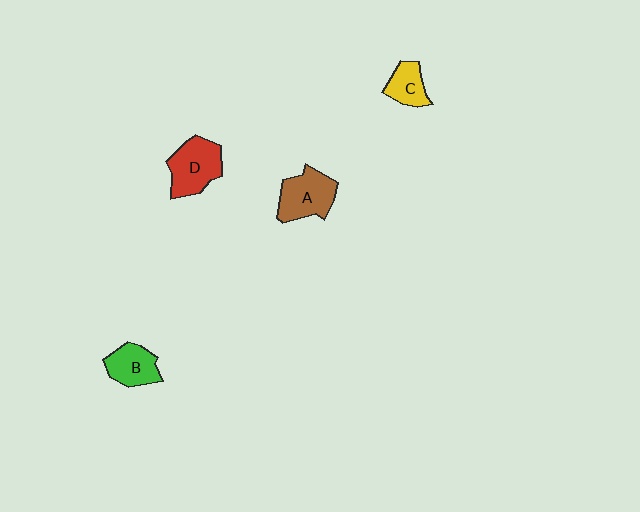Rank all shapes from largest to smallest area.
From largest to smallest: D (red), A (brown), B (green), C (yellow).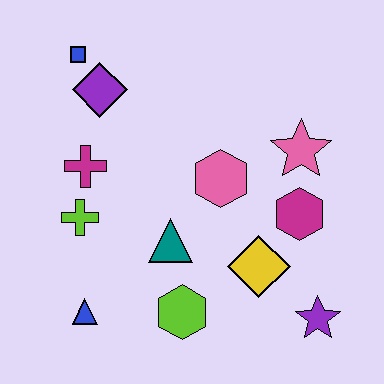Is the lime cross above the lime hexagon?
Yes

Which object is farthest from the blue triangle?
The pink star is farthest from the blue triangle.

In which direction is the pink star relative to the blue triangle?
The pink star is to the right of the blue triangle.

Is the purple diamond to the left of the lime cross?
No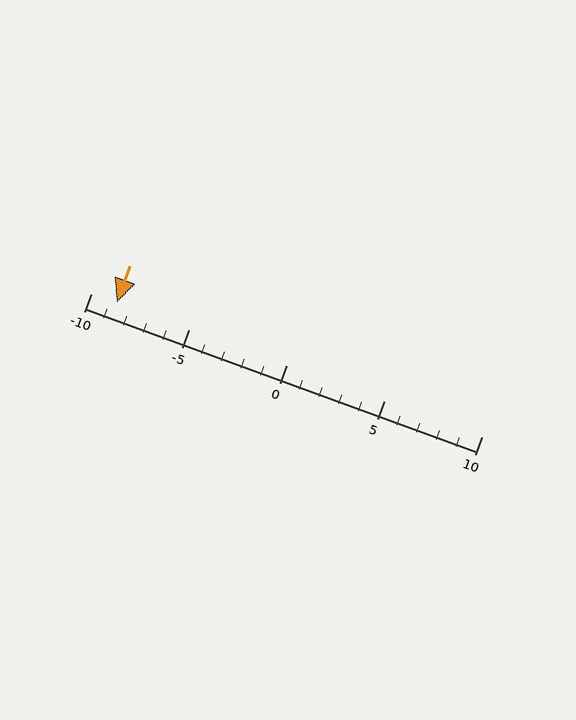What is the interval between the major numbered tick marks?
The major tick marks are spaced 5 units apart.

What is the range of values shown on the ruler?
The ruler shows values from -10 to 10.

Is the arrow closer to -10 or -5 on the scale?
The arrow is closer to -10.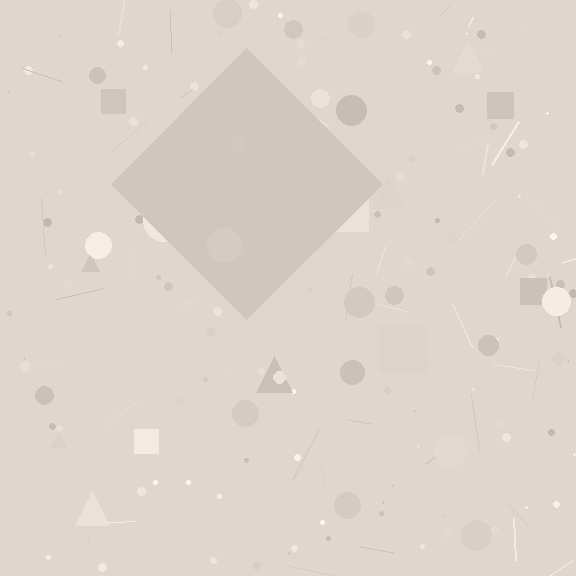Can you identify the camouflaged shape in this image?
The camouflaged shape is a diamond.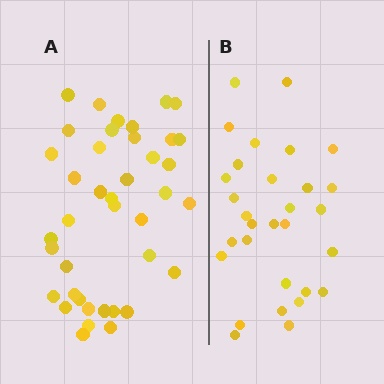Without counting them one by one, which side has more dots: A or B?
Region A (the left region) has more dots.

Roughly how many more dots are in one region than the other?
Region A has roughly 10 or so more dots than region B.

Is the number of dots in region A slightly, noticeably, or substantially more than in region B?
Region A has noticeably more, but not dramatically so. The ratio is roughly 1.3 to 1.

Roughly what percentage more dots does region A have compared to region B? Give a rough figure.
About 35% more.